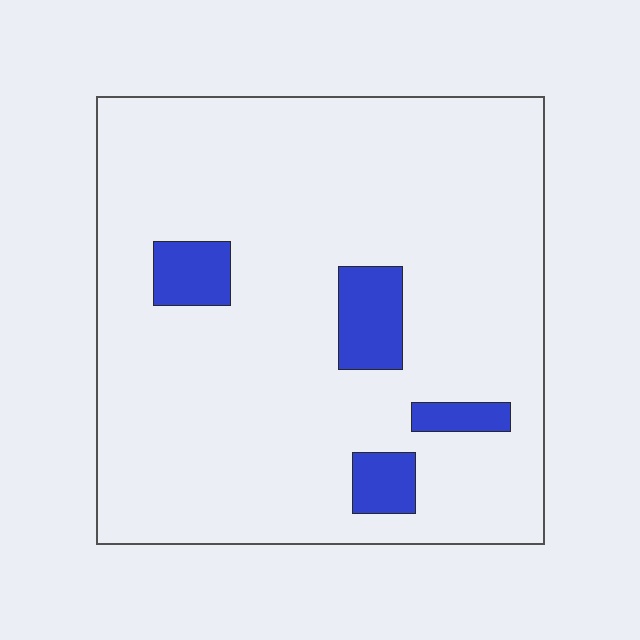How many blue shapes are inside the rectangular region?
4.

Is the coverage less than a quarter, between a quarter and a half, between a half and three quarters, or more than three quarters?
Less than a quarter.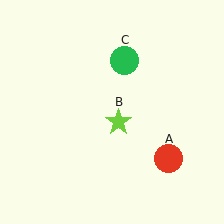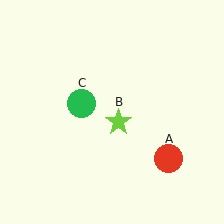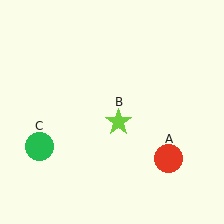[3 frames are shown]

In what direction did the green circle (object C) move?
The green circle (object C) moved down and to the left.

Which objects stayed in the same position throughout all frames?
Red circle (object A) and lime star (object B) remained stationary.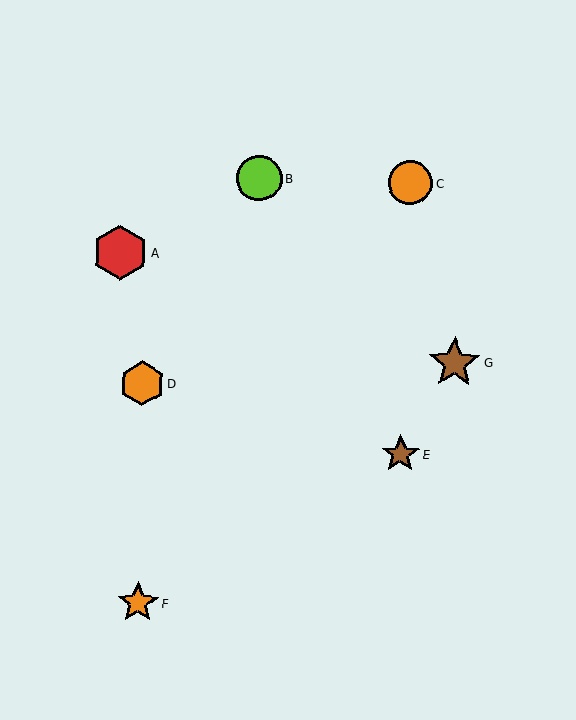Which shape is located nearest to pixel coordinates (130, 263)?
The red hexagon (labeled A) at (120, 252) is nearest to that location.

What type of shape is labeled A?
Shape A is a red hexagon.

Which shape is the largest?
The red hexagon (labeled A) is the largest.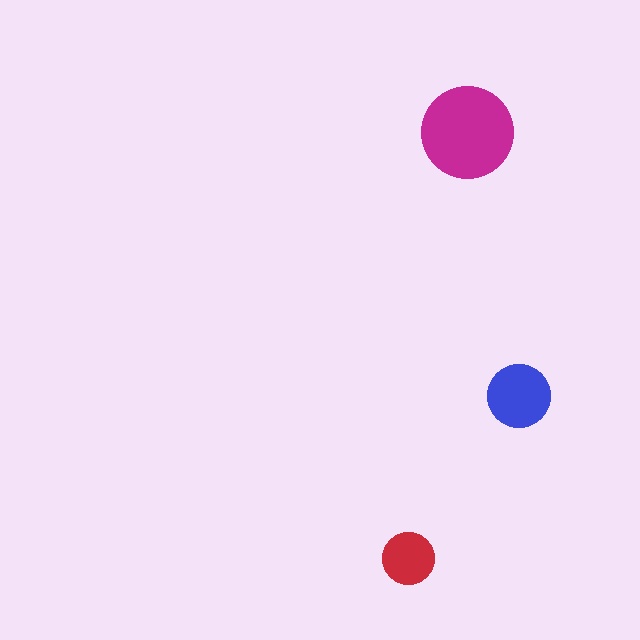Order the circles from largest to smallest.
the magenta one, the blue one, the red one.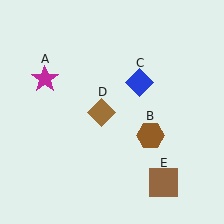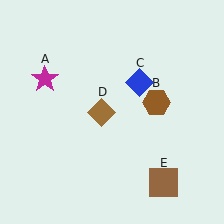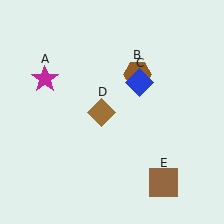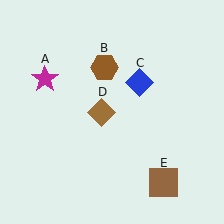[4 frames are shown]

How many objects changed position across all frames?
1 object changed position: brown hexagon (object B).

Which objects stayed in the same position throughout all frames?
Magenta star (object A) and blue diamond (object C) and brown diamond (object D) and brown square (object E) remained stationary.